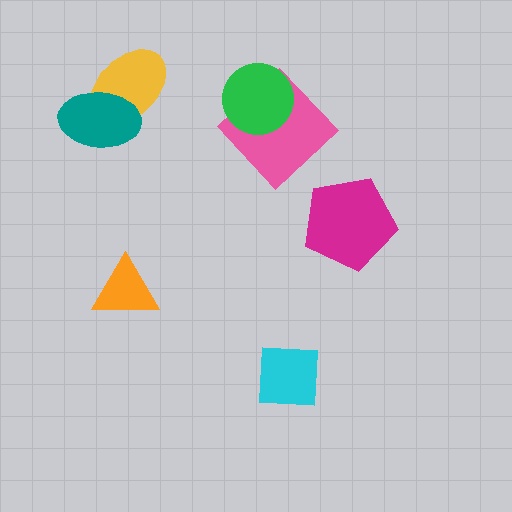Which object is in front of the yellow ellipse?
The teal ellipse is in front of the yellow ellipse.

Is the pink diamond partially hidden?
Yes, it is partially covered by another shape.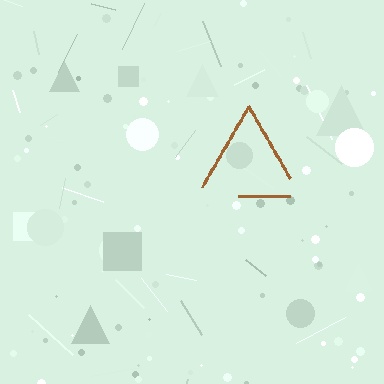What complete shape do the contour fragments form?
The contour fragments form a triangle.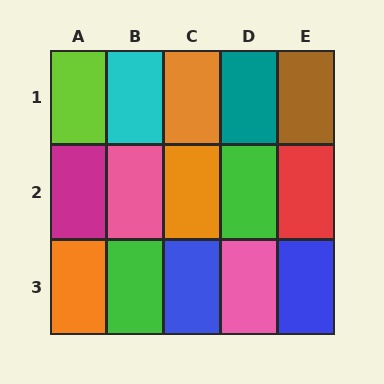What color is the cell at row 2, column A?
Magenta.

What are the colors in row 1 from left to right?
Lime, cyan, orange, teal, brown.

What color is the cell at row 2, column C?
Orange.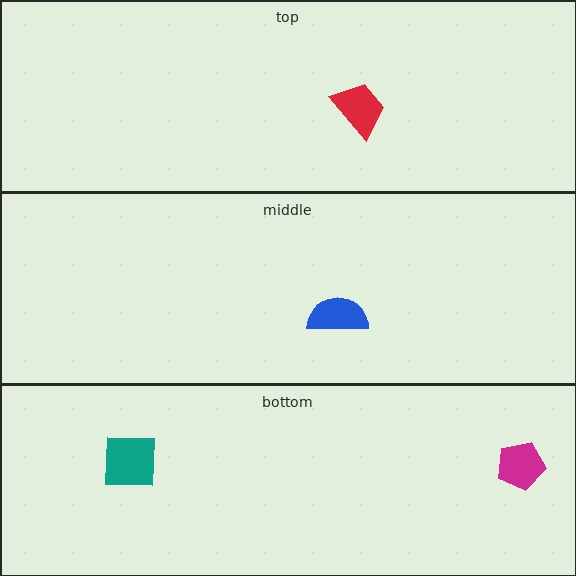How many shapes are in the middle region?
1.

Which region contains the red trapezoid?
The top region.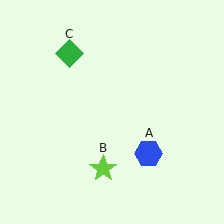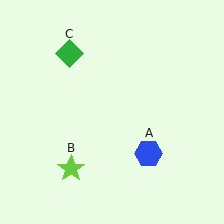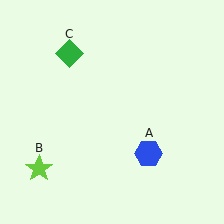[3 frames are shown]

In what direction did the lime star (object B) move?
The lime star (object B) moved left.